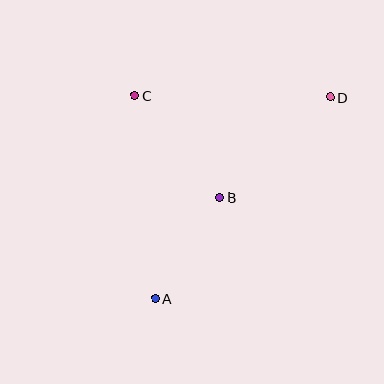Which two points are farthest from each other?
Points A and D are farthest from each other.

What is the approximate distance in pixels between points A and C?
The distance between A and C is approximately 204 pixels.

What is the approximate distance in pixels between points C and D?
The distance between C and D is approximately 196 pixels.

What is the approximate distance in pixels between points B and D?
The distance between B and D is approximately 149 pixels.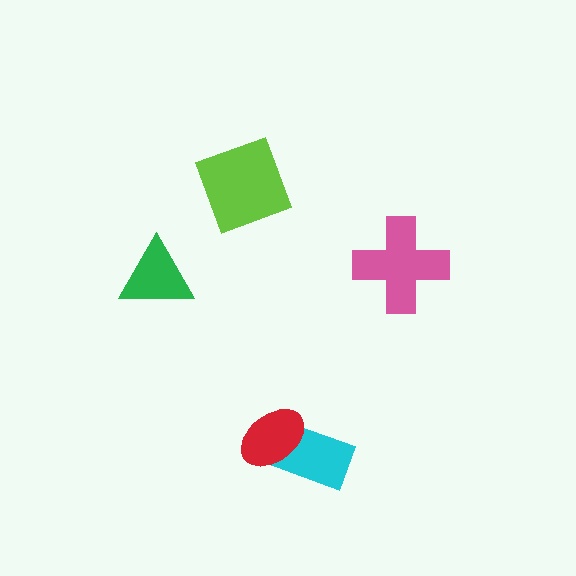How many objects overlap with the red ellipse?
1 object overlaps with the red ellipse.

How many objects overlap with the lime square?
0 objects overlap with the lime square.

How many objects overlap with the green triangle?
0 objects overlap with the green triangle.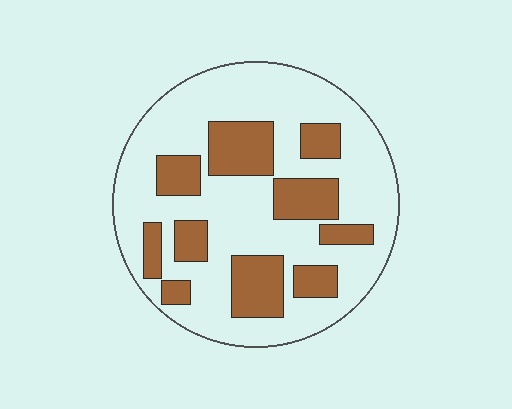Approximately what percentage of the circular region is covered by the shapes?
Approximately 30%.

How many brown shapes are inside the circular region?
10.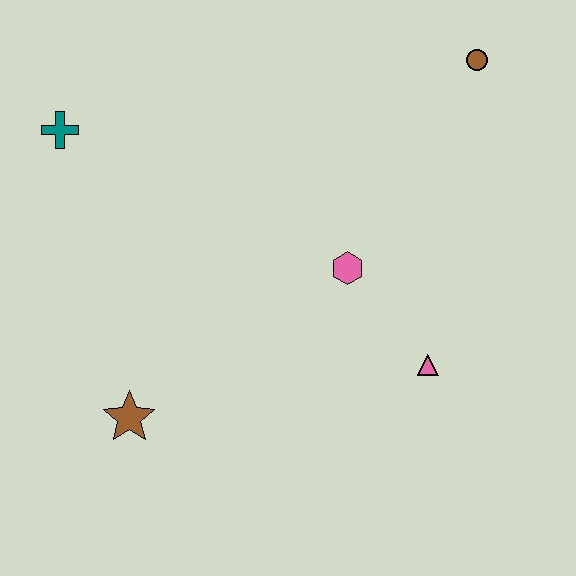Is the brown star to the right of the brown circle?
No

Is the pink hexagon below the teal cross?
Yes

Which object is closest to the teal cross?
The brown star is closest to the teal cross.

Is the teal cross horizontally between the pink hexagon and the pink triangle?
No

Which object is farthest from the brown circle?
The brown star is farthest from the brown circle.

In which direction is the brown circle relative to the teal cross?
The brown circle is to the right of the teal cross.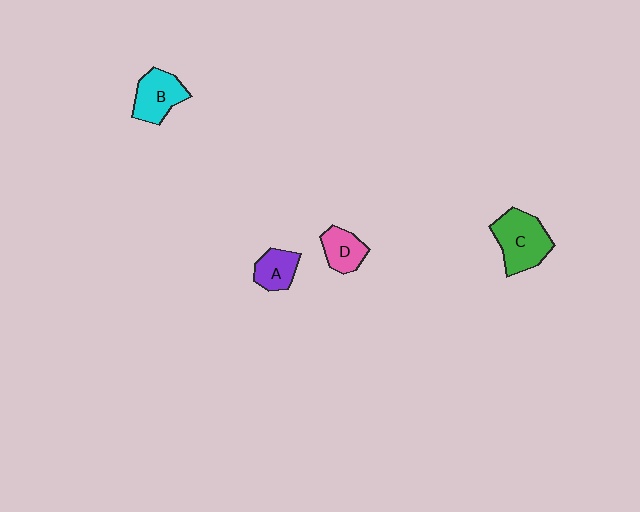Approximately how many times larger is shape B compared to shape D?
Approximately 1.3 times.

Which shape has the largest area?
Shape C (green).